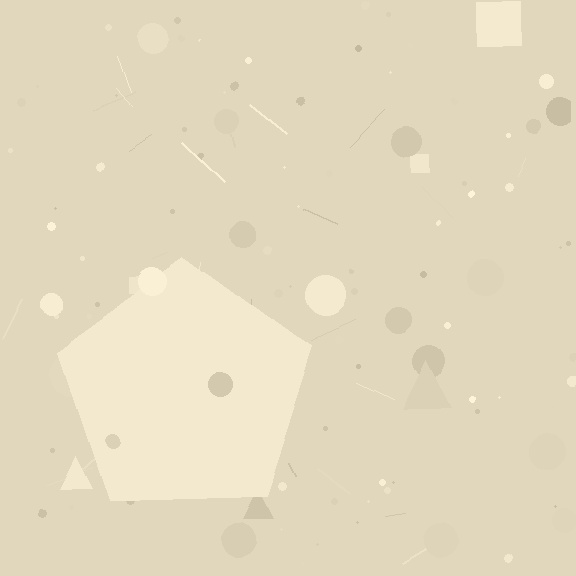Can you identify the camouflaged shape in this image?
The camouflaged shape is a pentagon.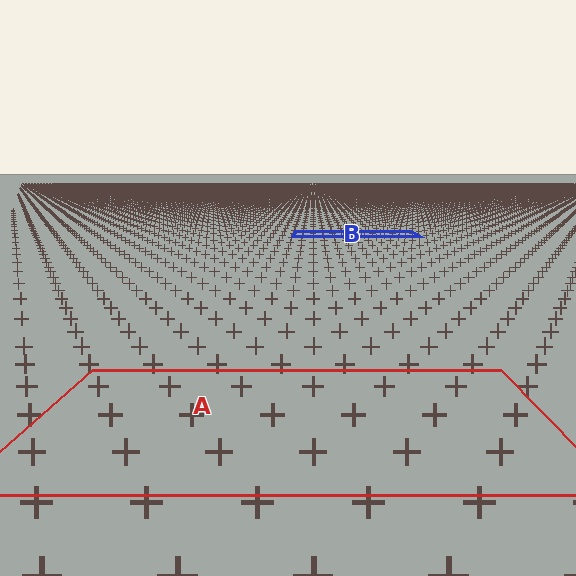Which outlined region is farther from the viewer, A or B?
Region B is farther from the viewer — the texture elements inside it appear smaller and more densely packed.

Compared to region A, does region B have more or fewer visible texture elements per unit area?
Region B has more texture elements per unit area — they are packed more densely because it is farther away.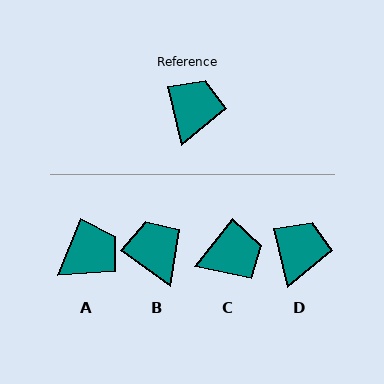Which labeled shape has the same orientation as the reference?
D.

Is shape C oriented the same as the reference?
No, it is off by about 52 degrees.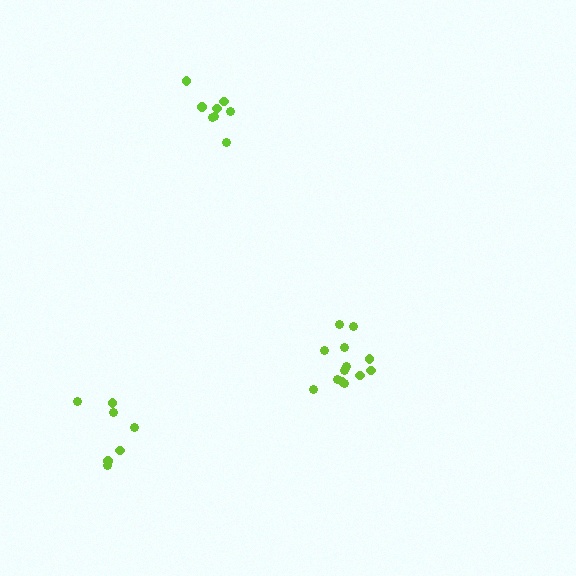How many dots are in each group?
Group 1: 8 dots, Group 2: 13 dots, Group 3: 7 dots (28 total).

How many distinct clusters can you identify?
There are 3 distinct clusters.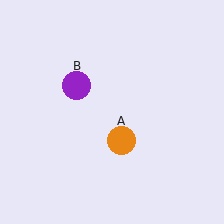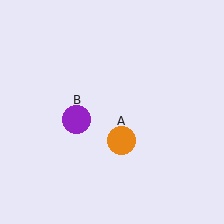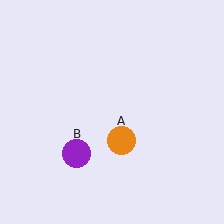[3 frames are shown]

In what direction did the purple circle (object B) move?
The purple circle (object B) moved down.